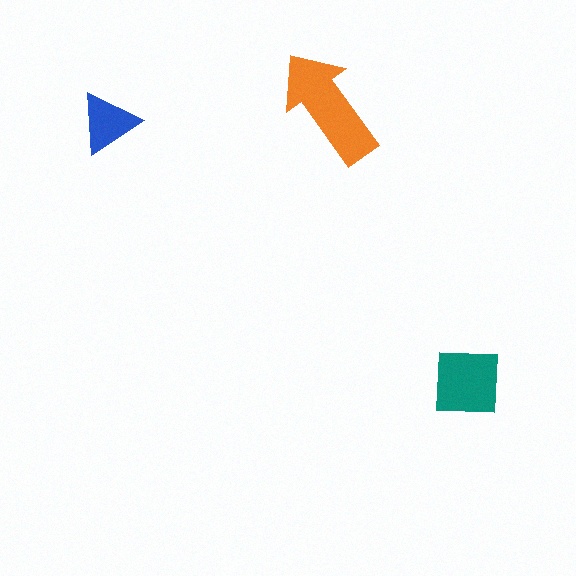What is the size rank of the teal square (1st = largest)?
2nd.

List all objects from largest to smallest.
The orange arrow, the teal square, the blue triangle.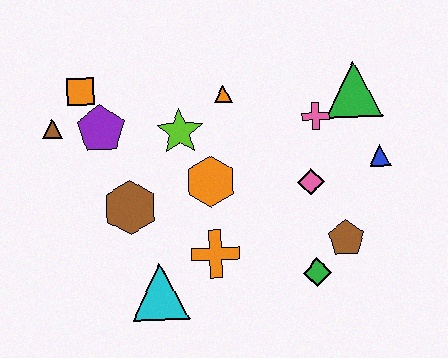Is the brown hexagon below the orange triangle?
Yes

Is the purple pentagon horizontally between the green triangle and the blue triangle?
No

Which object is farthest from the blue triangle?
The brown triangle is farthest from the blue triangle.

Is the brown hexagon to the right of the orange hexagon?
No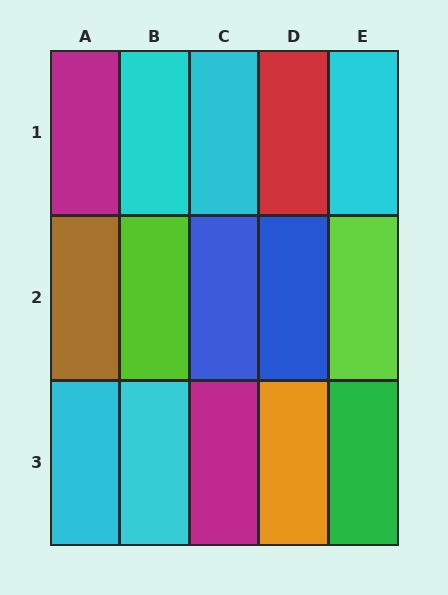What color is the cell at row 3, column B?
Cyan.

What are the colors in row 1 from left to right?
Magenta, cyan, cyan, red, cyan.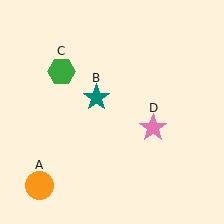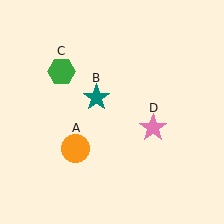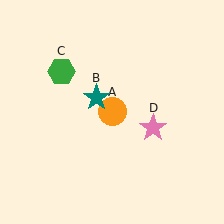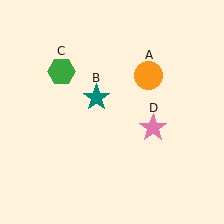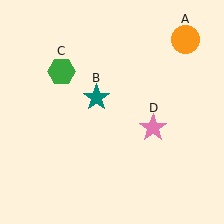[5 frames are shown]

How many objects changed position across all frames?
1 object changed position: orange circle (object A).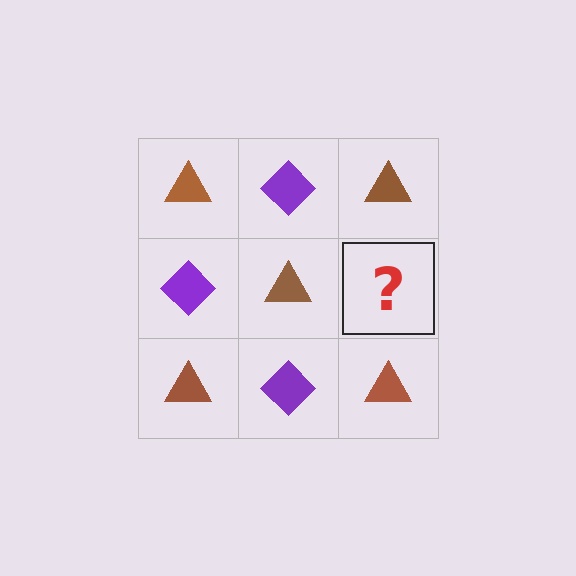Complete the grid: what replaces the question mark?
The question mark should be replaced with a purple diamond.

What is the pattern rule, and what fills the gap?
The rule is that it alternates brown triangle and purple diamond in a checkerboard pattern. The gap should be filled with a purple diamond.